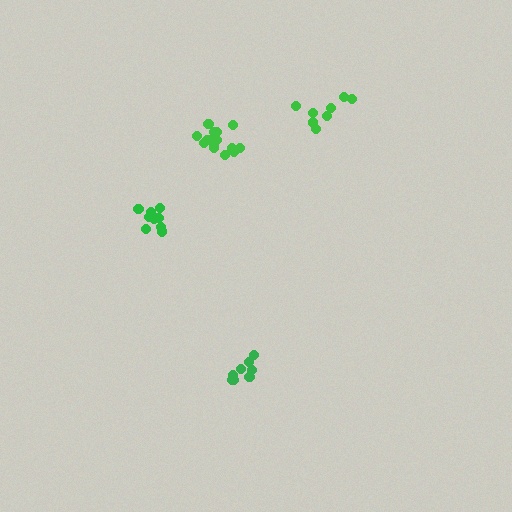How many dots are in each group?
Group 1: 9 dots, Group 2: 9 dots, Group 3: 10 dots, Group 4: 14 dots (42 total).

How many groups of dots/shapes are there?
There are 4 groups.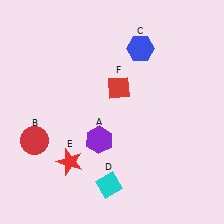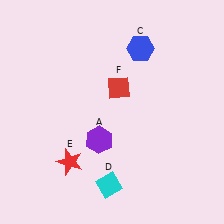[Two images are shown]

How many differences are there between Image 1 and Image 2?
There is 1 difference between the two images.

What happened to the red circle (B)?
The red circle (B) was removed in Image 2. It was in the bottom-left area of Image 1.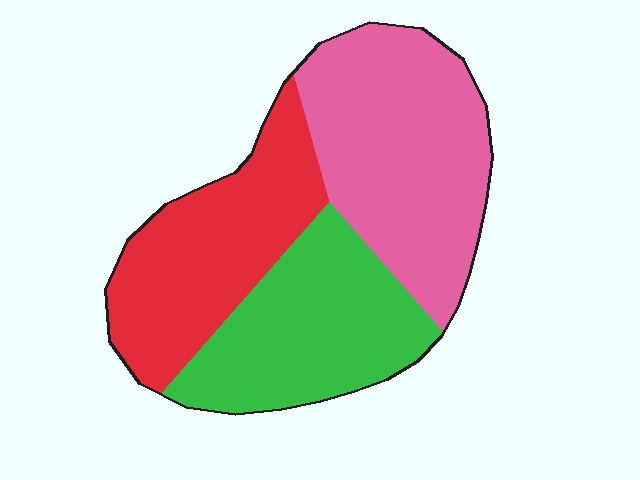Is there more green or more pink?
Pink.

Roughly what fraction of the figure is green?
Green takes up about one third (1/3) of the figure.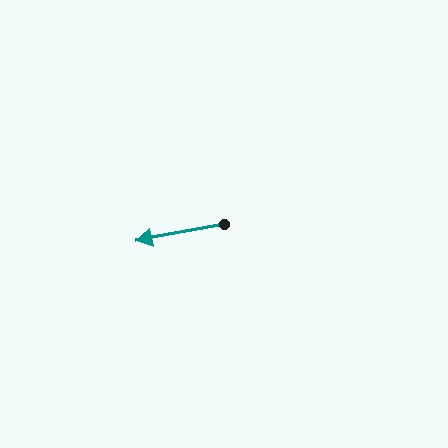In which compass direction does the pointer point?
West.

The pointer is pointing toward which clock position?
Roughly 9 o'clock.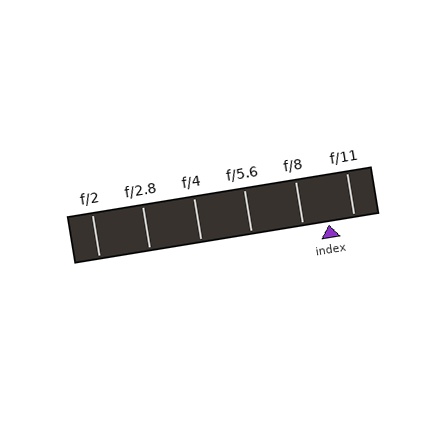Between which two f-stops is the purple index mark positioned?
The index mark is between f/8 and f/11.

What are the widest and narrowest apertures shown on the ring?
The widest aperture shown is f/2 and the narrowest is f/11.